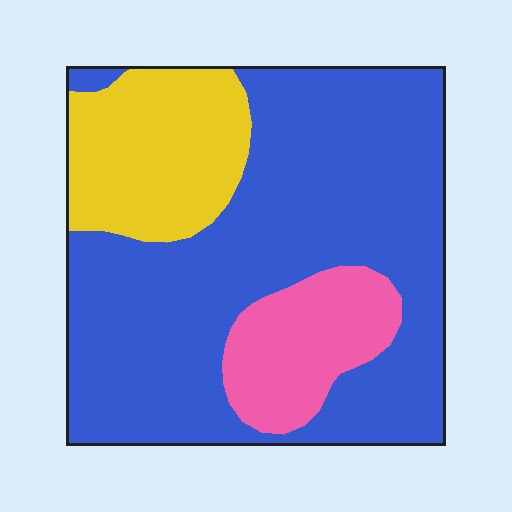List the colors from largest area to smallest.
From largest to smallest: blue, yellow, pink.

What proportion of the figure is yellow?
Yellow covers 19% of the figure.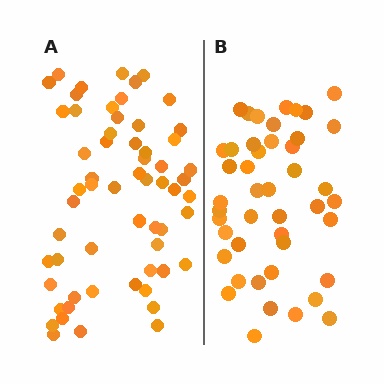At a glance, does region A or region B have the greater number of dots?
Region A (the left region) has more dots.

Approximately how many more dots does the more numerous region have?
Region A has approximately 15 more dots than region B.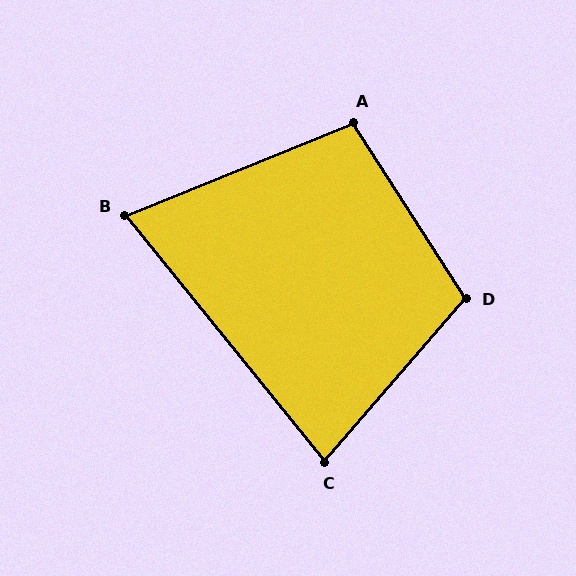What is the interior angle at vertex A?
Approximately 100 degrees (obtuse).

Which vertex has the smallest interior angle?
B, at approximately 73 degrees.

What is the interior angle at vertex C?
Approximately 80 degrees (acute).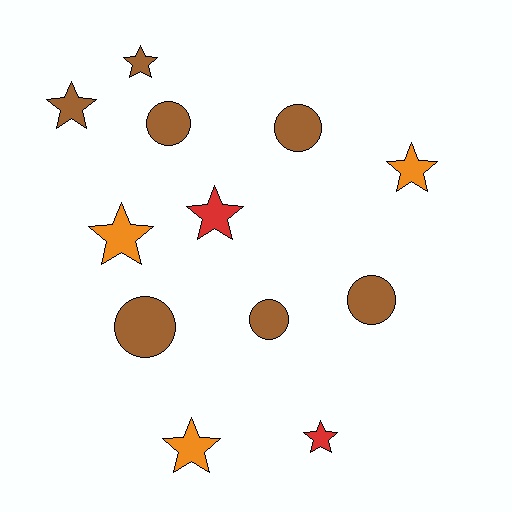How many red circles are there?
There are no red circles.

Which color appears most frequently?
Brown, with 7 objects.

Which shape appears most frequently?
Star, with 7 objects.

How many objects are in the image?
There are 12 objects.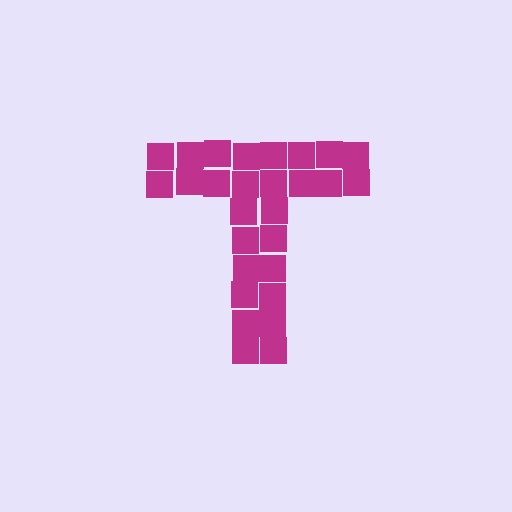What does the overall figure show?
The overall figure shows the letter T.